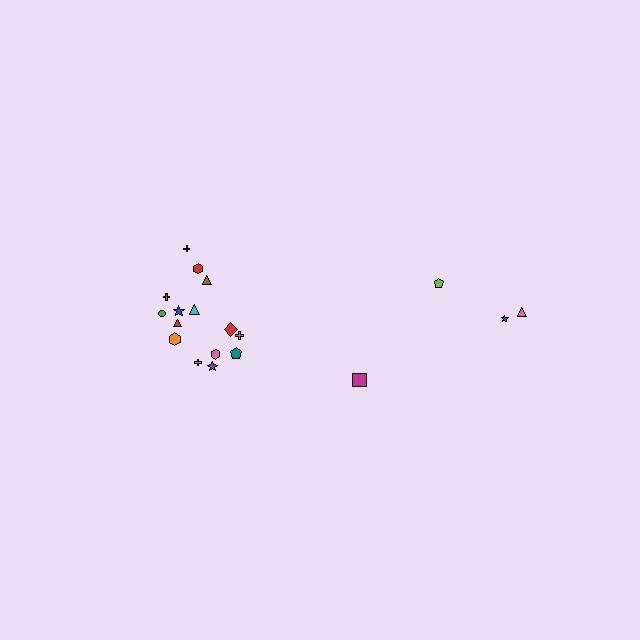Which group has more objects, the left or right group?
The left group.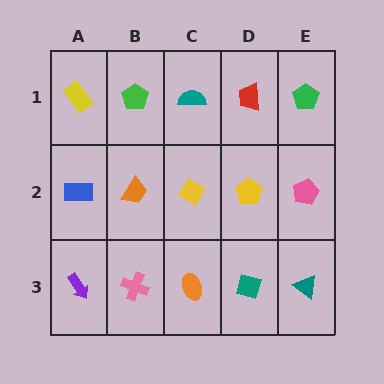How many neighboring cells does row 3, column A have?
2.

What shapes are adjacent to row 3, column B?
An orange trapezoid (row 2, column B), a purple arrow (row 3, column A), an orange ellipse (row 3, column C).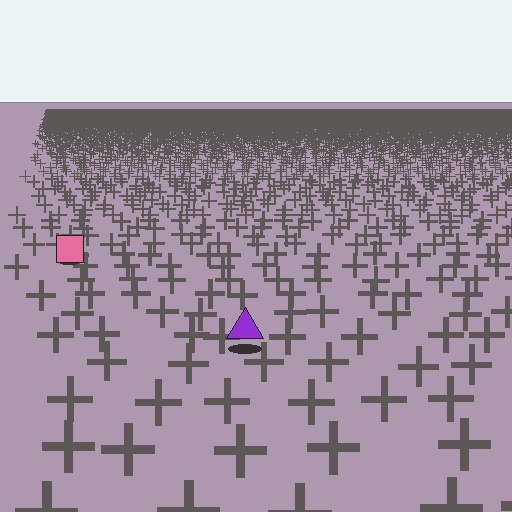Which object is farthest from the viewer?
The pink square is farthest from the viewer. It appears smaller and the ground texture around it is denser.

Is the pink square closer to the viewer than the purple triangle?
No. The purple triangle is closer — you can tell from the texture gradient: the ground texture is coarser near it.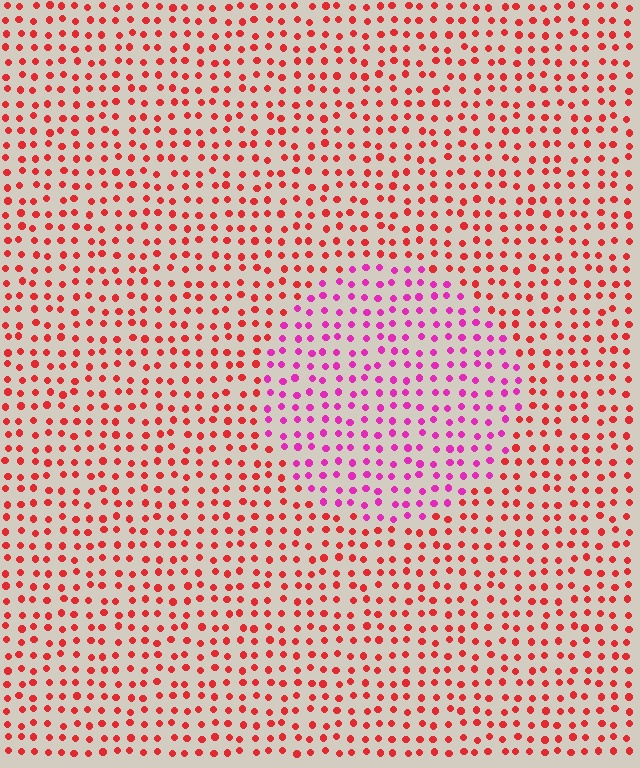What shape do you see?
I see a circle.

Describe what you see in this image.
The image is filled with small red elements in a uniform arrangement. A circle-shaped region is visible where the elements are tinted to a slightly different hue, forming a subtle color boundary.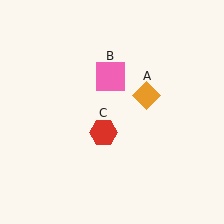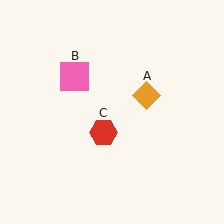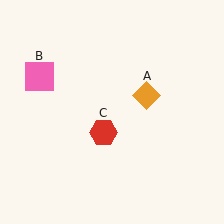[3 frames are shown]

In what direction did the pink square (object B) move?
The pink square (object B) moved left.